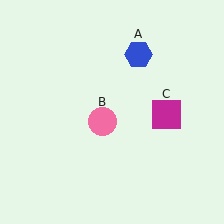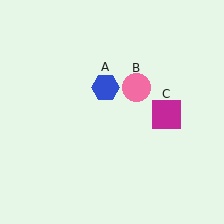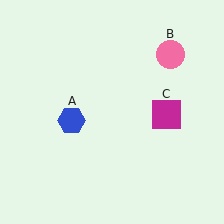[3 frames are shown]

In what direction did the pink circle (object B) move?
The pink circle (object B) moved up and to the right.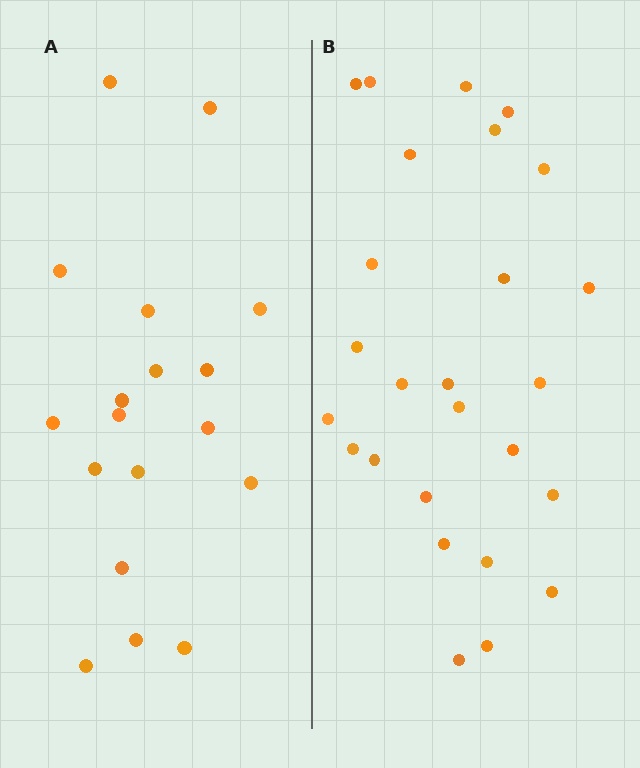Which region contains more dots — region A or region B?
Region B (the right region) has more dots.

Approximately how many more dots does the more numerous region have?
Region B has roughly 8 or so more dots than region A.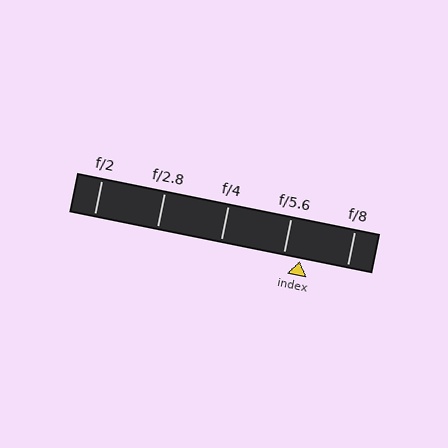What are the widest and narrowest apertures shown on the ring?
The widest aperture shown is f/2 and the narrowest is f/8.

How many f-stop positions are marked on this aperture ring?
There are 5 f-stop positions marked.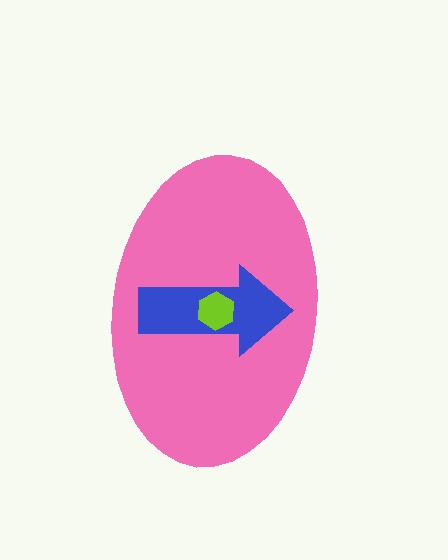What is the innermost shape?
The lime hexagon.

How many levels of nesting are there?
3.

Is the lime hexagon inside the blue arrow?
Yes.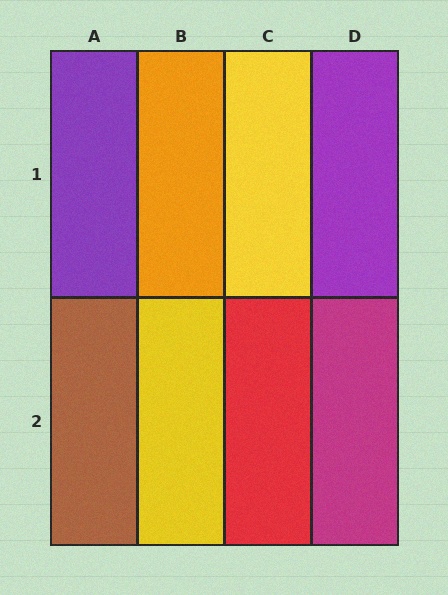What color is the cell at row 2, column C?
Red.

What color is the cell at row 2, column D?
Magenta.